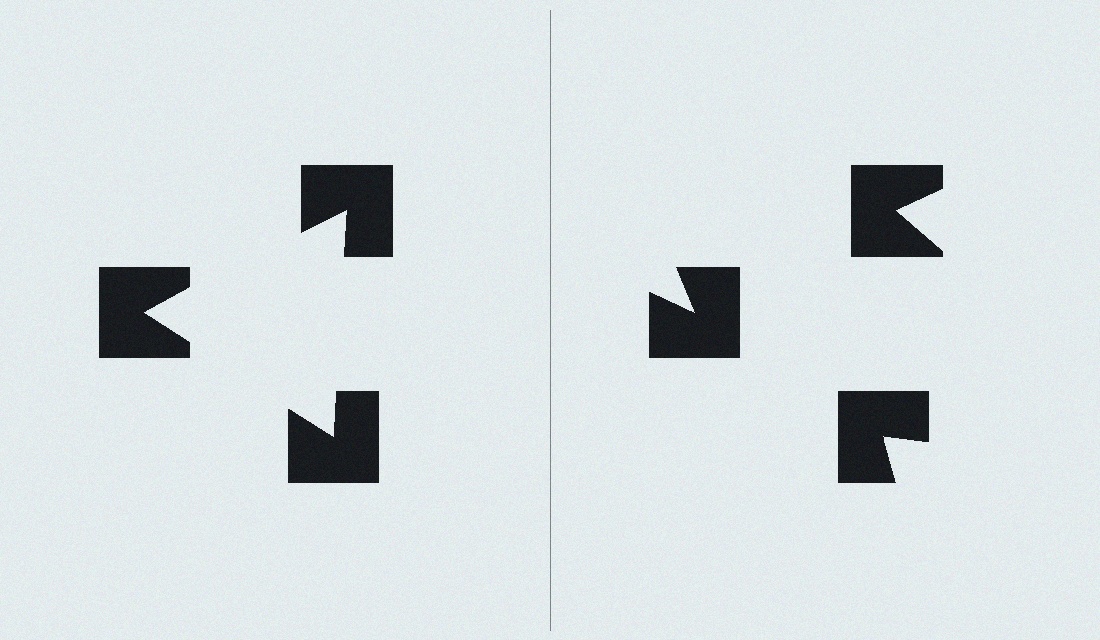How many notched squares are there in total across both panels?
6 — 3 on each side.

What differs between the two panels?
The notched squares are positioned identically on both sides; only the wedge orientations differ. On the left they align to a triangle; on the right they are misaligned.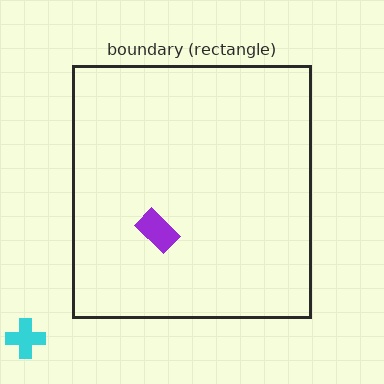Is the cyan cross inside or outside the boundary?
Outside.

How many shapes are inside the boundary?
1 inside, 1 outside.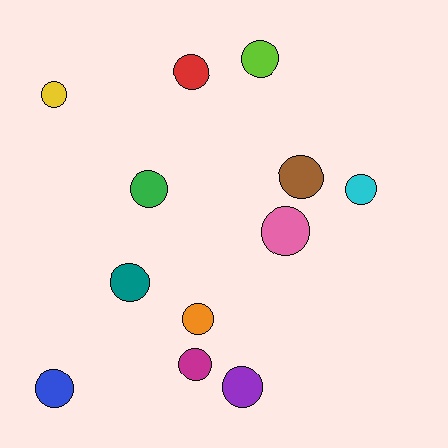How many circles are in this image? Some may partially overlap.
There are 12 circles.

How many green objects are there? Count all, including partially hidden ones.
There is 1 green object.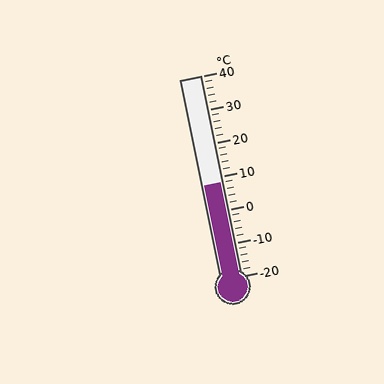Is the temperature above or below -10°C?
The temperature is above -10°C.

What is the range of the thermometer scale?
The thermometer scale ranges from -20°C to 40°C.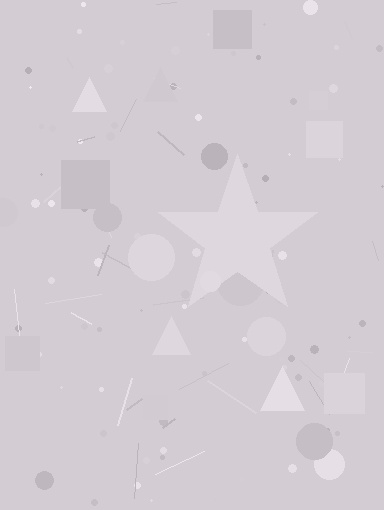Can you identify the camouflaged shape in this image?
The camouflaged shape is a star.